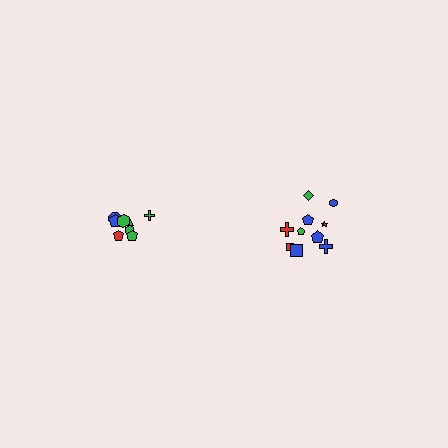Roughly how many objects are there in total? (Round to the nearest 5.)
Roughly 20 objects in total.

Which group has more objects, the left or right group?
The right group.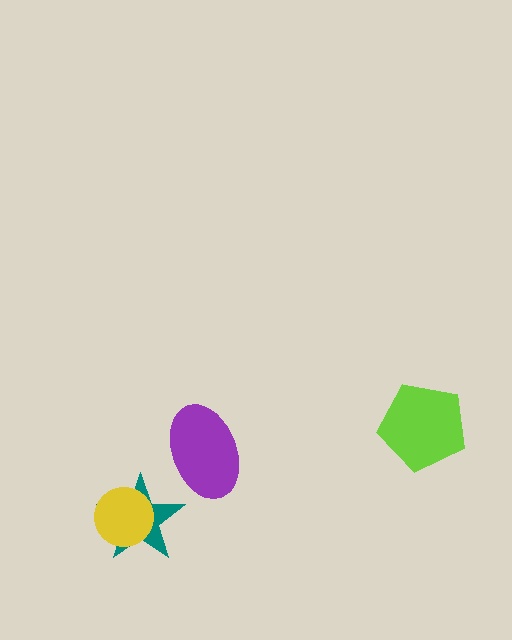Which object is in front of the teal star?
The yellow circle is in front of the teal star.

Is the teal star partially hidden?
Yes, it is partially covered by another shape.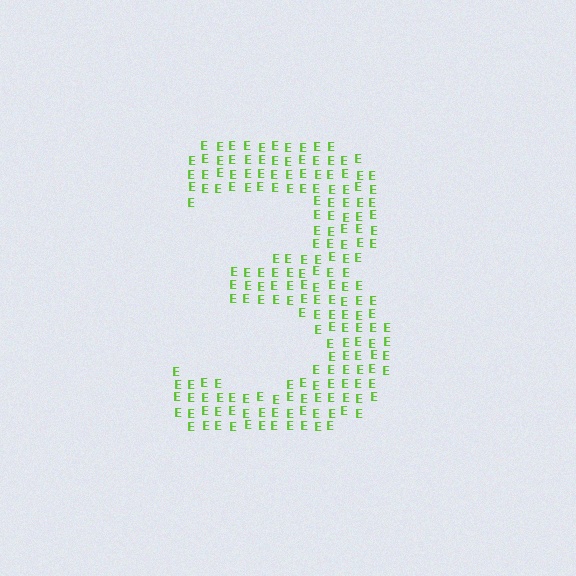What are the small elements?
The small elements are letter E's.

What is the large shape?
The large shape is the digit 3.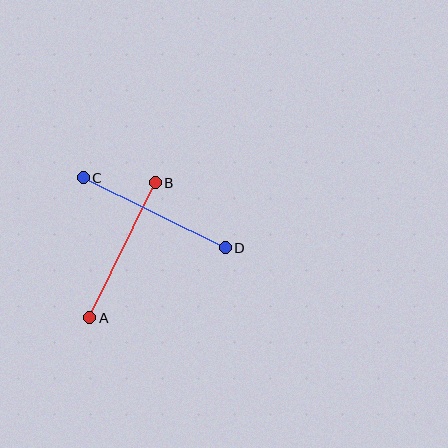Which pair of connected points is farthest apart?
Points C and D are farthest apart.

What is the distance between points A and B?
The distance is approximately 150 pixels.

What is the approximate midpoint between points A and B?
The midpoint is at approximately (123, 250) pixels.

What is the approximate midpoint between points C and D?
The midpoint is at approximately (154, 213) pixels.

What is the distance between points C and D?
The distance is approximately 158 pixels.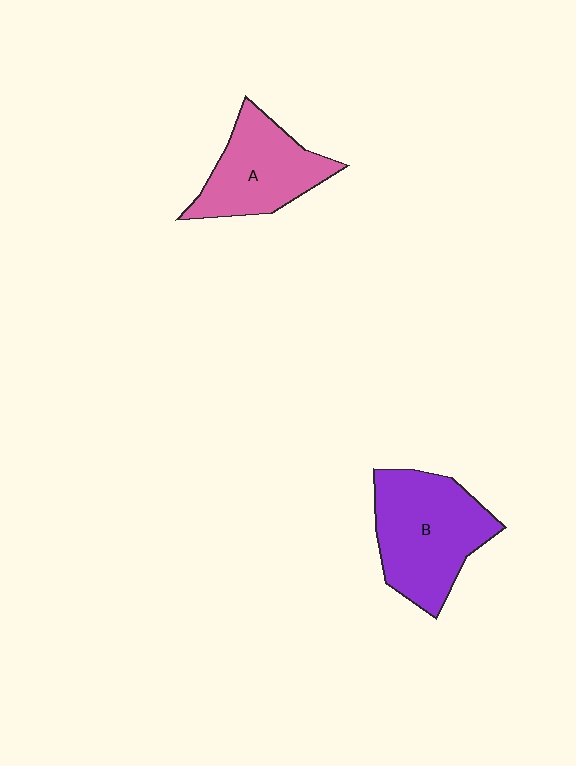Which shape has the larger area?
Shape B (purple).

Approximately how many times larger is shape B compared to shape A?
Approximately 1.3 times.